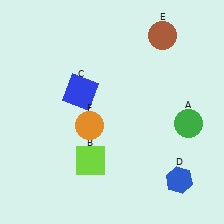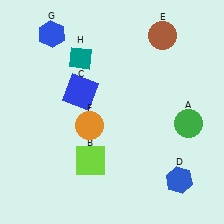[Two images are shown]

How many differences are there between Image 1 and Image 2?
There are 2 differences between the two images.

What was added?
A blue hexagon (G), a teal diamond (H) were added in Image 2.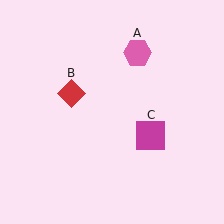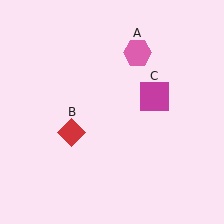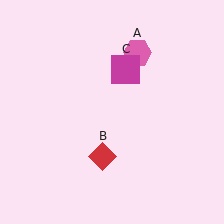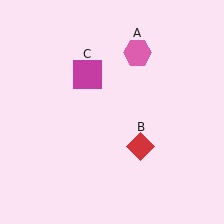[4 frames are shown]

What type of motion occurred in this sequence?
The red diamond (object B), magenta square (object C) rotated counterclockwise around the center of the scene.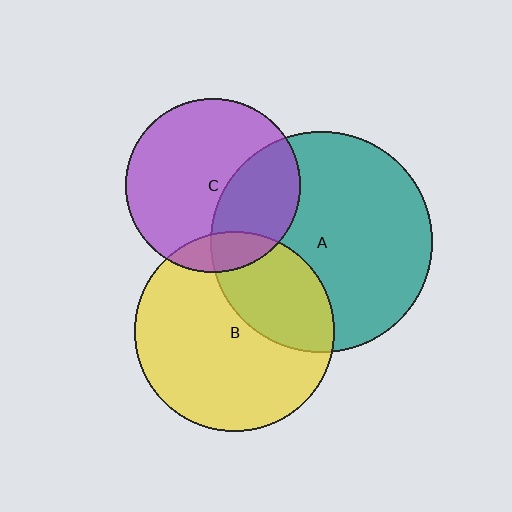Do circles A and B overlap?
Yes.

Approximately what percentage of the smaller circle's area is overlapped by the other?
Approximately 30%.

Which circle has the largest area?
Circle A (teal).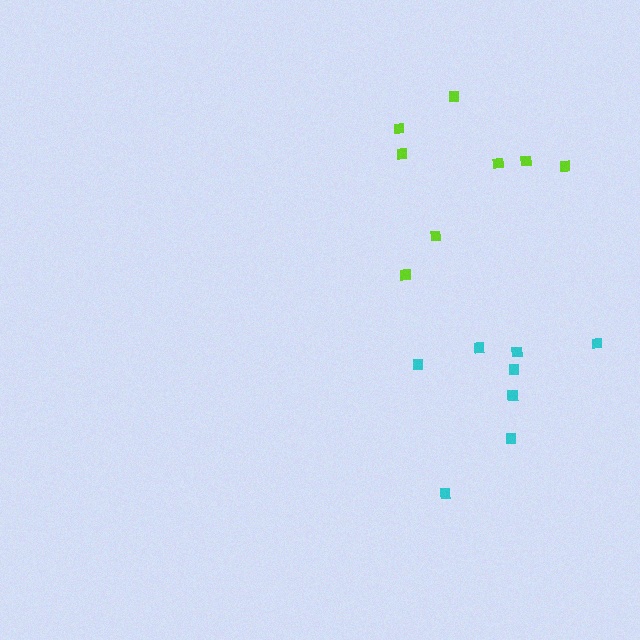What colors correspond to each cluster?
The clusters are colored: cyan, lime.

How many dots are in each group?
Group 1: 8 dots, Group 2: 8 dots (16 total).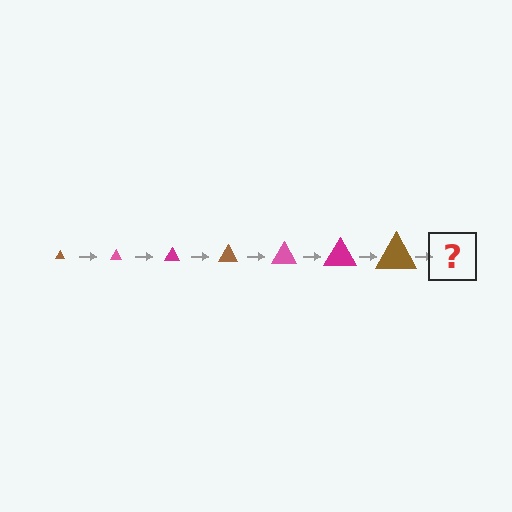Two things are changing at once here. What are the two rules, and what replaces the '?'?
The two rules are that the triangle grows larger each step and the color cycles through brown, pink, and magenta. The '?' should be a pink triangle, larger than the previous one.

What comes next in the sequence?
The next element should be a pink triangle, larger than the previous one.